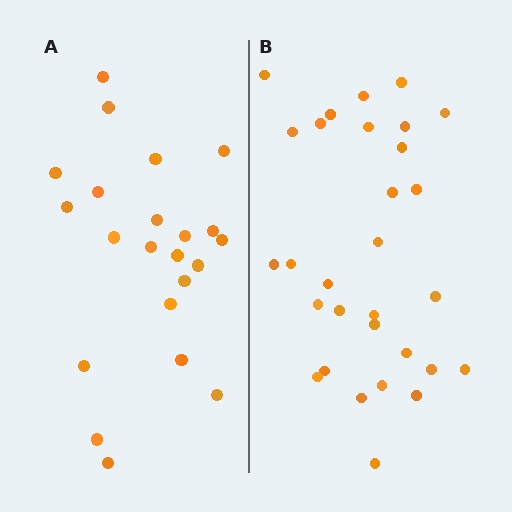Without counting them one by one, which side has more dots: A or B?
Region B (the right region) has more dots.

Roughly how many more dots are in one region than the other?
Region B has roughly 8 or so more dots than region A.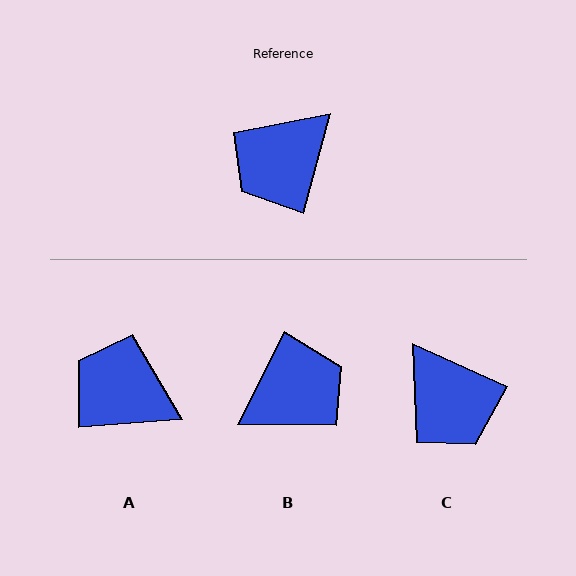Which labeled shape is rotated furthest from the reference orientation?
B, about 168 degrees away.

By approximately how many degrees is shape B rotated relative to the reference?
Approximately 168 degrees counter-clockwise.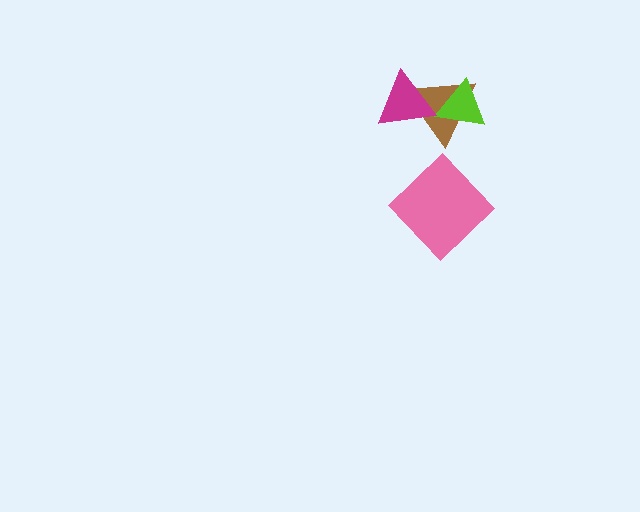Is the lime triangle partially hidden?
Yes, it is partially covered by another shape.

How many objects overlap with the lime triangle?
2 objects overlap with the lime triangle.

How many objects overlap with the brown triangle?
2 objects overlap with the brown triangle.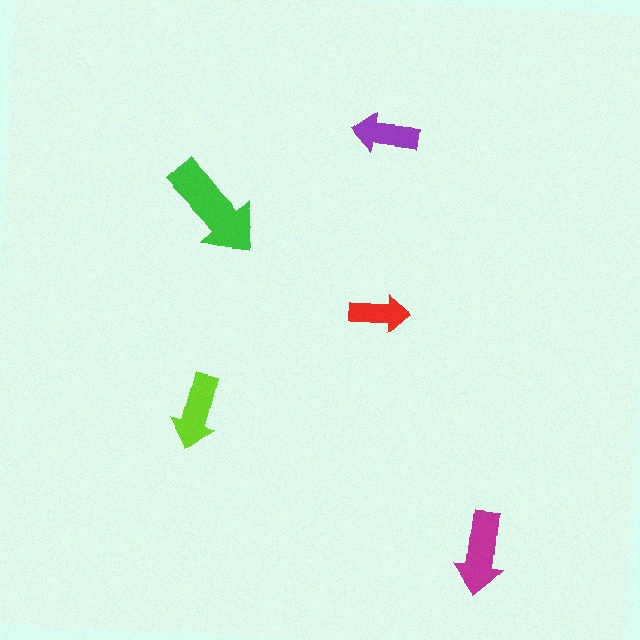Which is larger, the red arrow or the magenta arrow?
The magenta one.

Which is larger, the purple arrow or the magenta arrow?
The magenta one.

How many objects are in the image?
There are 5 objects in the image.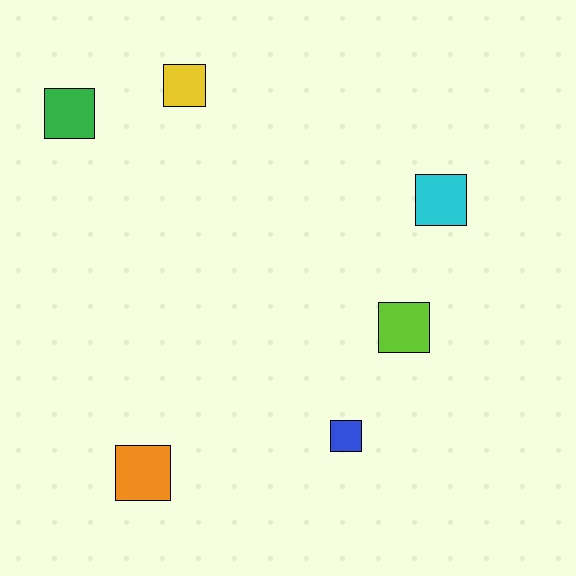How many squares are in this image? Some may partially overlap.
There are 6 squares.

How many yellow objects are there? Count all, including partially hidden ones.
There is 1 yellow object.